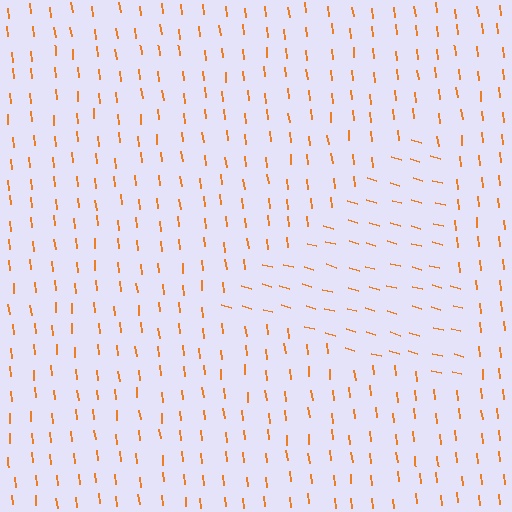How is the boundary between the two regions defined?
The boundary is defined purely by a change in line orientation (approximately 68 degrees difference). All lines are the same color and thickness.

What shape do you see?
I see a triangle.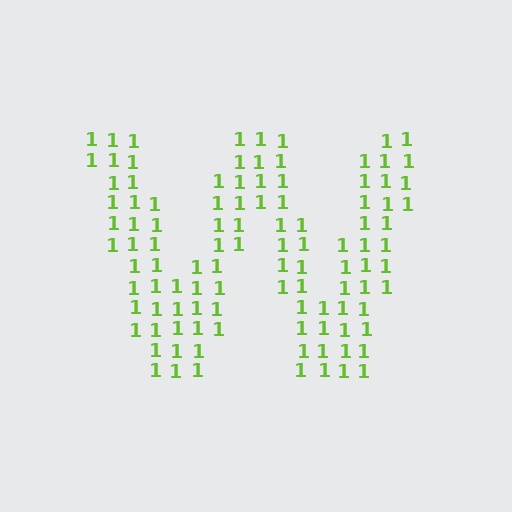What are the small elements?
The small elements are digit 1's.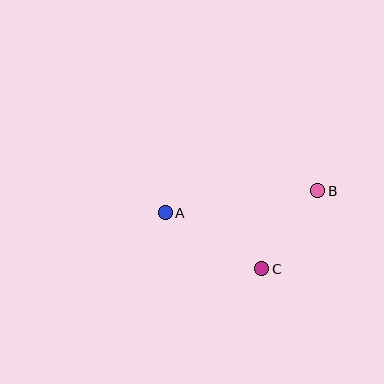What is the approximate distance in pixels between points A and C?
The distance between A and C is approximately 112 pixels.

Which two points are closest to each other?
Points B and C are closest to each other.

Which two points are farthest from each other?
Points A and B are farthest from each other.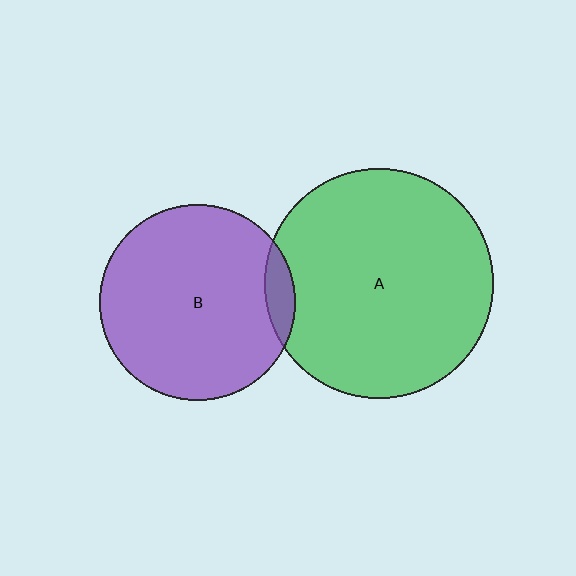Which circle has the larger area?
Circle A (green).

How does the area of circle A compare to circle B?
Approximately 1.4 times.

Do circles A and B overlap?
Yes.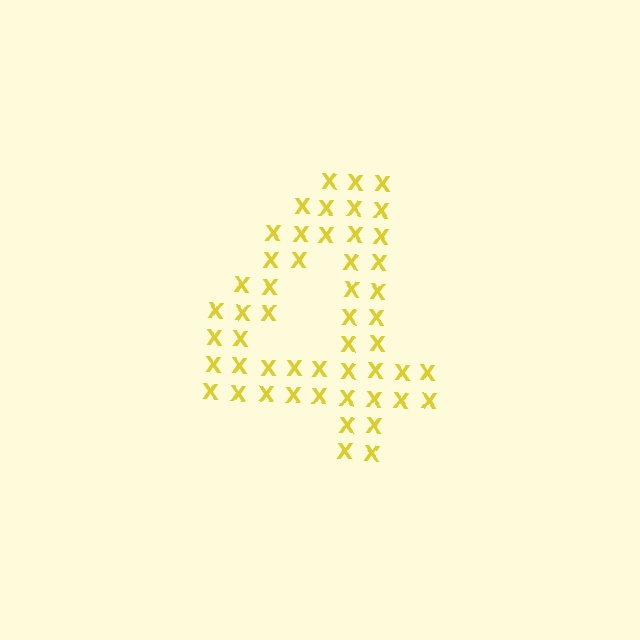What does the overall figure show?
The overall figure shows the digit 4.